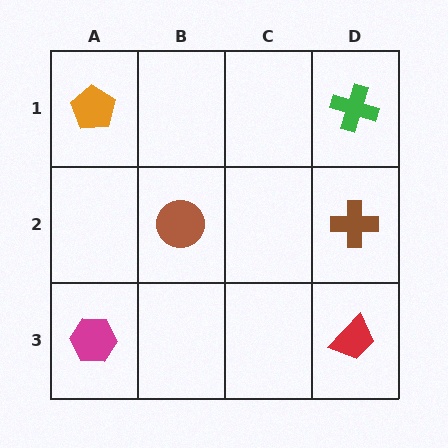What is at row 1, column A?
An orange pentagon.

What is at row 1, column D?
A green cross.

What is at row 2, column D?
A brown cross.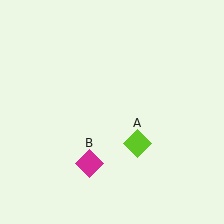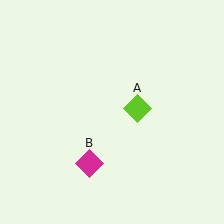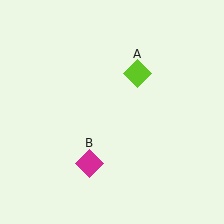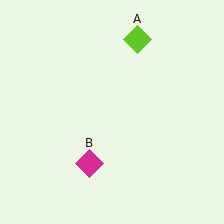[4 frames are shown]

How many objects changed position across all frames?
1 object changed position: lime diamond (object A).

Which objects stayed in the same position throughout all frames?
Magenta diamond (object B) remained stationary.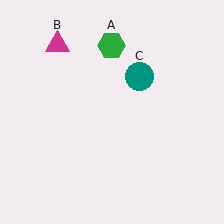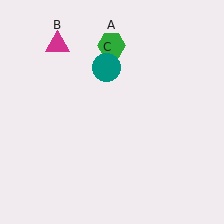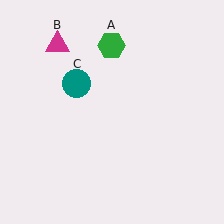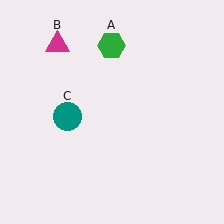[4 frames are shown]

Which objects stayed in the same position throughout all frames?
Green hexagon (object A) and magenta triangle (object B) remained stationary.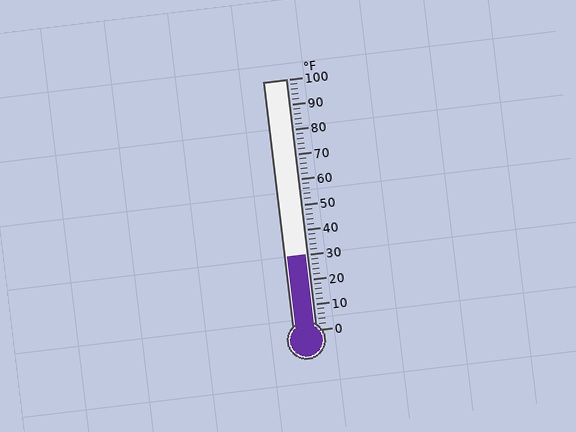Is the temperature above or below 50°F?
The temperature is below 50°F.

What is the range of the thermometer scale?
The thermometer scale ranges from 0°F to 100°F.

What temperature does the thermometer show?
The thermometer shows approximately 30°F.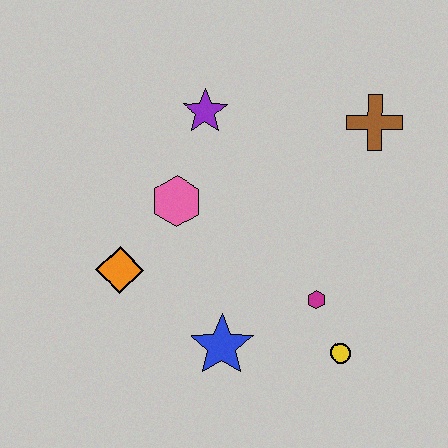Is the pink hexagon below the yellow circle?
No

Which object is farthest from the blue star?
The brown cross is farthest from the blue star.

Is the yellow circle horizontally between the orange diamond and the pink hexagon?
No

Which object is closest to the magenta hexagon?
The yellow circle is closest to the magenta hexagon.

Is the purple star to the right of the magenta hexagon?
No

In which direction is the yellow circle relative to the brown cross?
The yellow circle is below the brown cross.